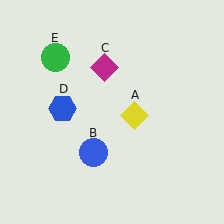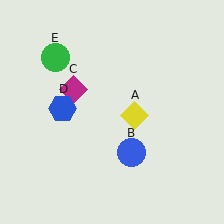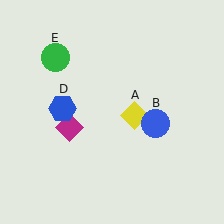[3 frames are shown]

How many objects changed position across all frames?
2 objects changed position: blue circle (object B), magenta diamond (object C).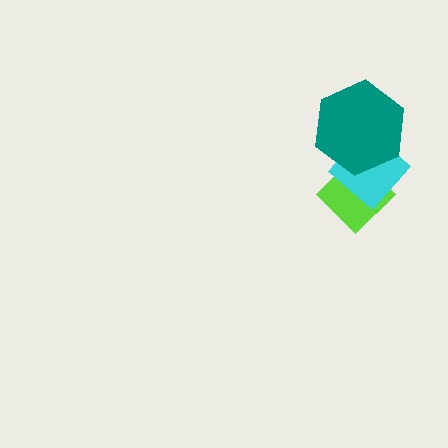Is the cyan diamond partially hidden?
Yes, it is partially covered by another shape.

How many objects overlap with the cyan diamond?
2 objects overlap with the cyan diamond.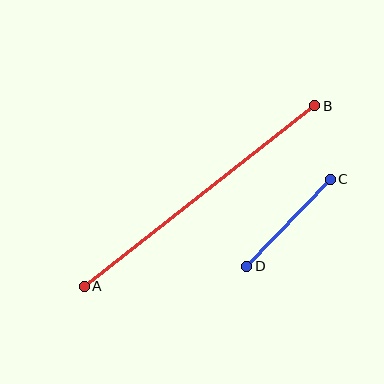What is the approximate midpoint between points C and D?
The midpoint is at approximately (288, 223) pixels.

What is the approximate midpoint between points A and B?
The midpoint is at approximately (200, 196) pixels.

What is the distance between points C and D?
The distance is approximately 121 pixels.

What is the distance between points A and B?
The distance is approximately 293 pixels.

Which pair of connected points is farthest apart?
Points A and B are farthest apart.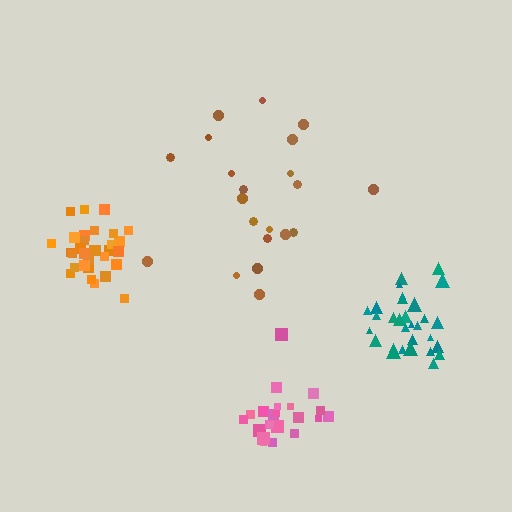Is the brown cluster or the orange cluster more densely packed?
Orange.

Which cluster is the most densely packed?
Orange.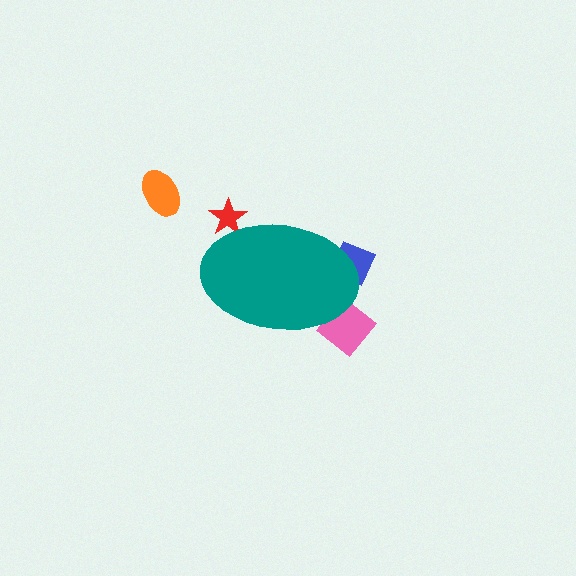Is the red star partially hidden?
Yes, the red star is partially hidden behind the teal ellipse.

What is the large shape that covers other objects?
A teal ellipse.